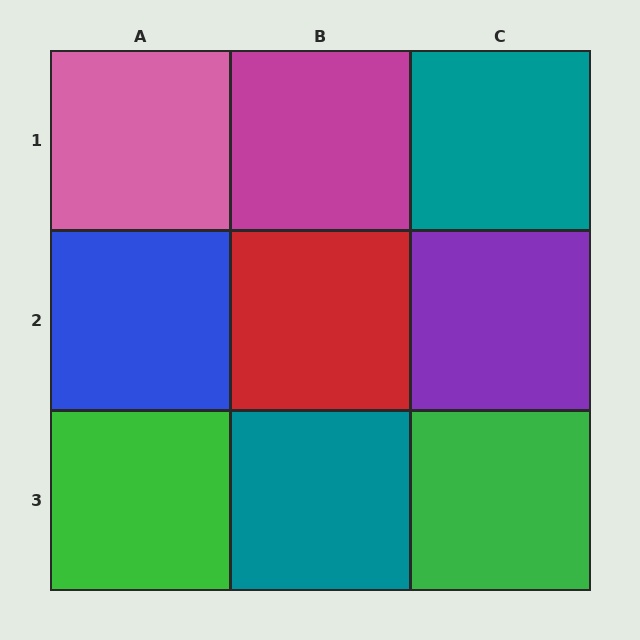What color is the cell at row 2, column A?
Blue.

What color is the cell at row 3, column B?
Teal.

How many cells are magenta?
1 cell is magenta.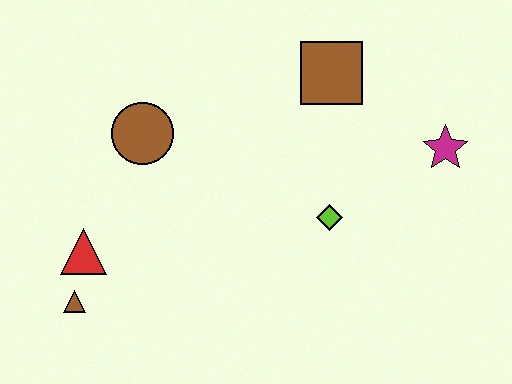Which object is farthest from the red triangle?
The magenta star is farthest from the red triangle.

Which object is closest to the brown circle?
The red triangle is closest to the brown circle.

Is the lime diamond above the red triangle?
Yes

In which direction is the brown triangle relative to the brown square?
The brown triangle is to the left of the brown square.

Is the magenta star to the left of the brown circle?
No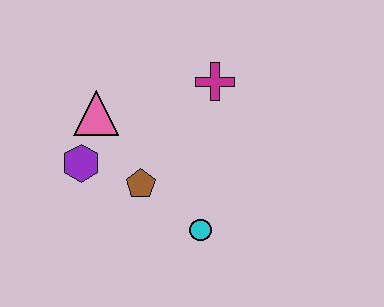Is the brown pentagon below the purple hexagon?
Yes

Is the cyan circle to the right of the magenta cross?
No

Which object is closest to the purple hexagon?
The pink triangle is closest to the purple hexagon.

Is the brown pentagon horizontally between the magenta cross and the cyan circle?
No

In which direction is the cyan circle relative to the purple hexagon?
The cyan circle is to the right of the purple hexagon.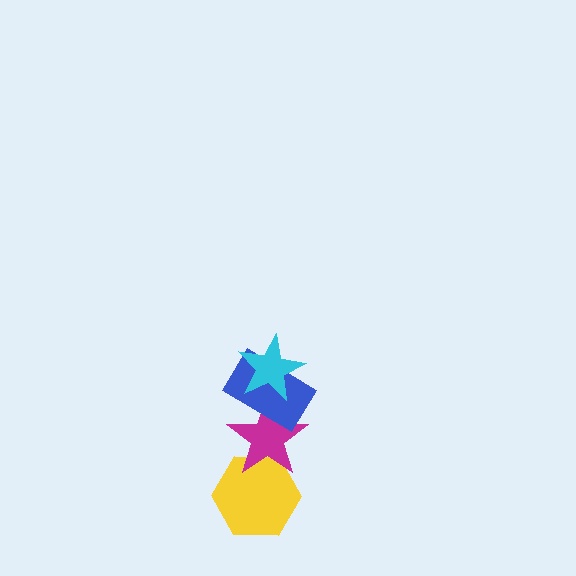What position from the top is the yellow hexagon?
The yellow hexagon is 4th from the top.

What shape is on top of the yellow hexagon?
The magenta star is on top of the yellow hexagon.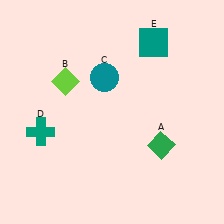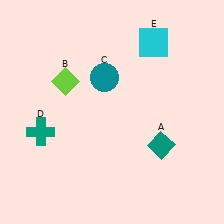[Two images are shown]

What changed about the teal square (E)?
In Image 1, E is teal. In Image 2, it changed to cyan.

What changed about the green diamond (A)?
In Image 1, A is green. In Image 2, it changed to teal.